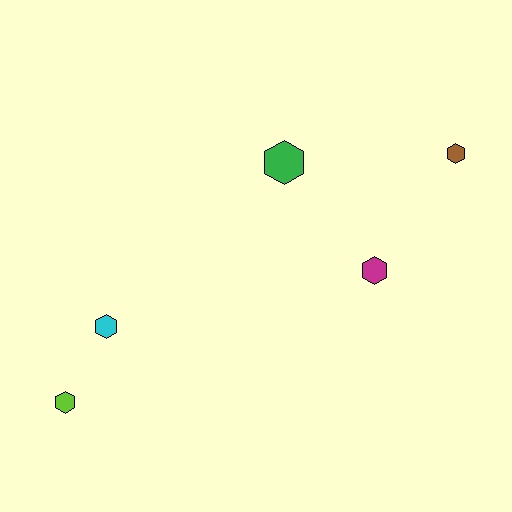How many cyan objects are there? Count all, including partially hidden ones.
There is 1 cyan object.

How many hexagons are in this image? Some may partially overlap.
There are 5 hexagons.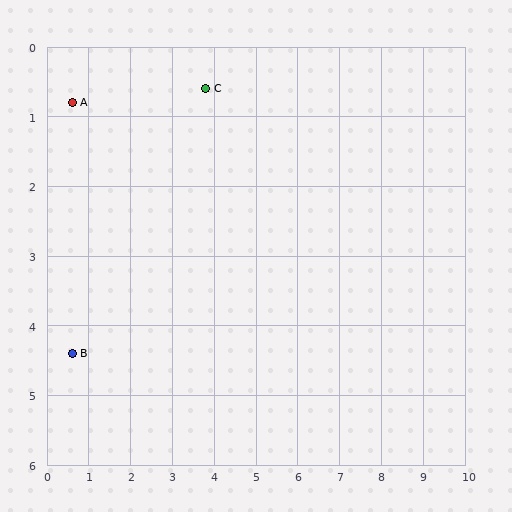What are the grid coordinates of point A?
Point A is at approximately (0.6, 0.8).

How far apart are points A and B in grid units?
Points A and B are about 3.6 grid units apart.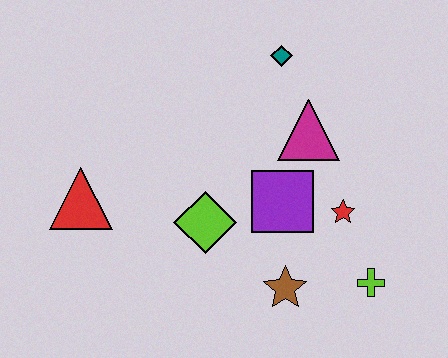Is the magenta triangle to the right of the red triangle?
Yes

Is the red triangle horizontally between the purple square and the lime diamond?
No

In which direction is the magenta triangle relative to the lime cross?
The magenta triangle is above the lime cross.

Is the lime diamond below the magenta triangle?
Yes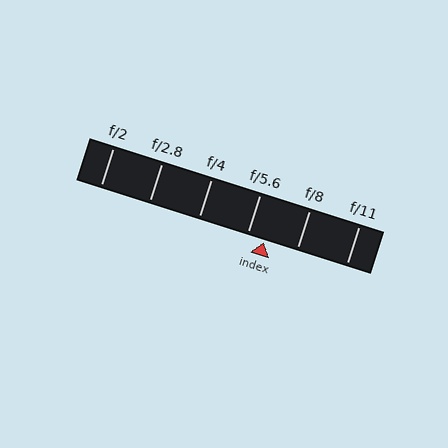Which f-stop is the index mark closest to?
The index mark is closest to f/5.6.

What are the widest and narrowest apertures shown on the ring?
The widest aperture shown is f/2 and the narrowest is f/11.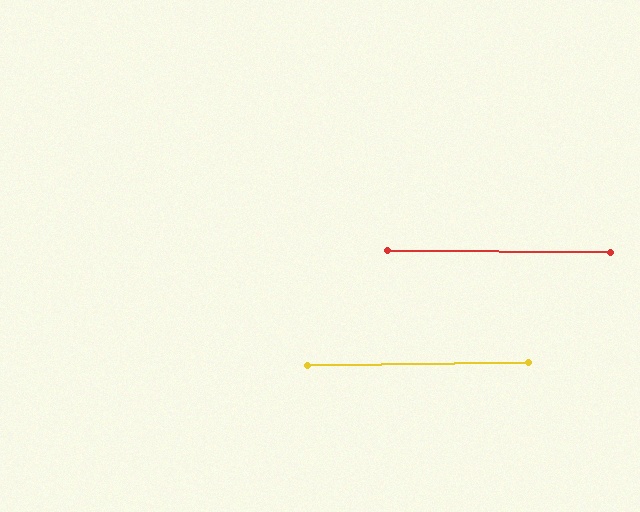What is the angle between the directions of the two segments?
Approximately 1 degree.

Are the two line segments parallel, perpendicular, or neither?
Parallel — their directions differ by only 1.0°.